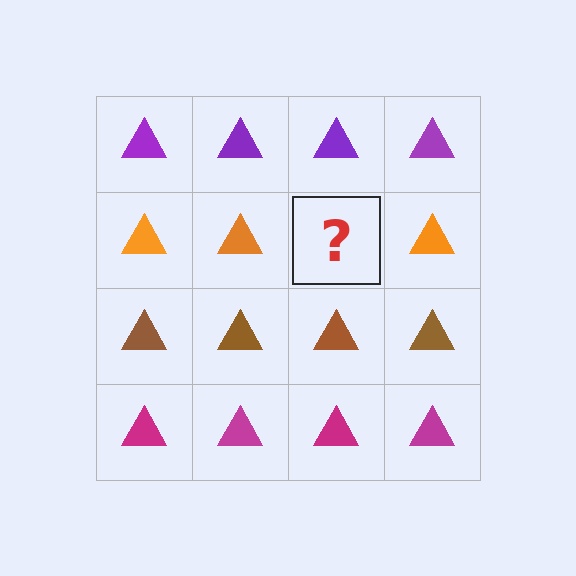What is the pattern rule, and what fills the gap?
The rule is that each row has a consistent color. The gap should be filled with an orange triangle.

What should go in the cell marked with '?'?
The missing cell should contain an orange triangle.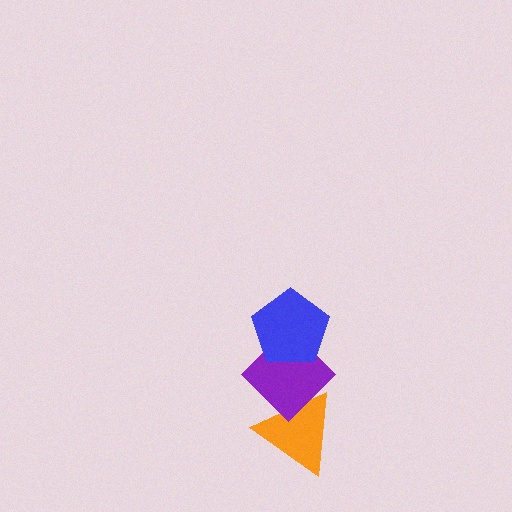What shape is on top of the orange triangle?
The purple diamond is on top of the orange triangle.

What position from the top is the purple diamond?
The purple diamond is 2nd from the top.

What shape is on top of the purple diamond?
The blue pentagon is on top of the purple diamond.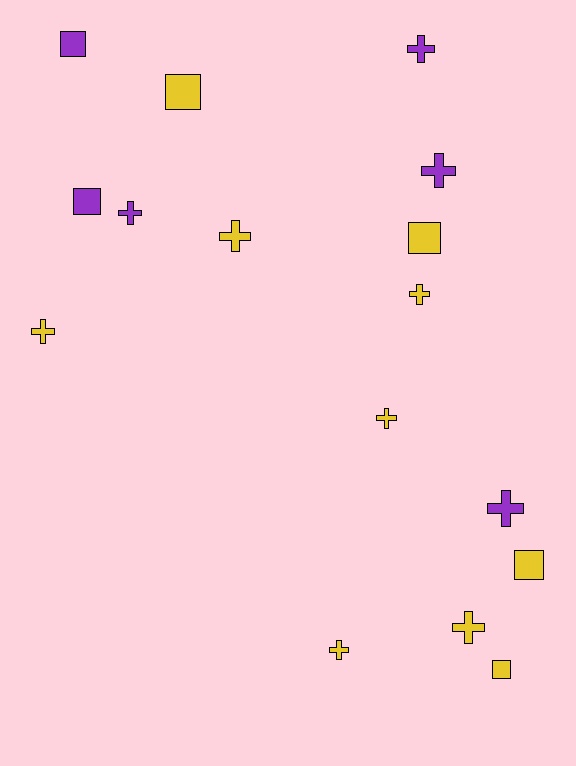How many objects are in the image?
There are 16 objects.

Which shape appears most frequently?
Cross, with 10 objects.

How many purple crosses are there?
There are 4 purple crosses.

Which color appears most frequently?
Yellow, with 10 objects.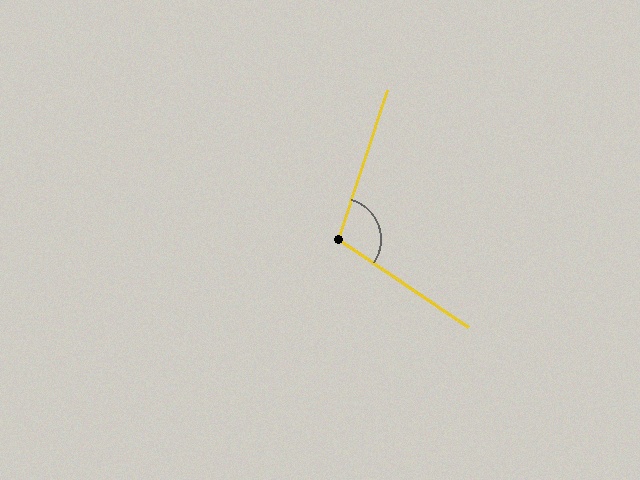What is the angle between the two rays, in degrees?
Approximately 106 degrees.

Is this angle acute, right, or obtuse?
It is obtuse.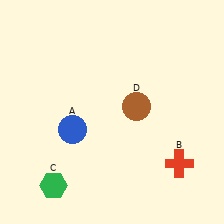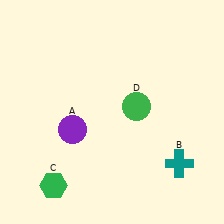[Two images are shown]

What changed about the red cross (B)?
In Image 1, B is red. In Image 2, it changed to teal.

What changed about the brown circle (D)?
In Image 1, D is brown. In Image 2, it changed to green.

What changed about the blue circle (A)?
In Image 1, A is blue. In Image 2, it changed to purple.